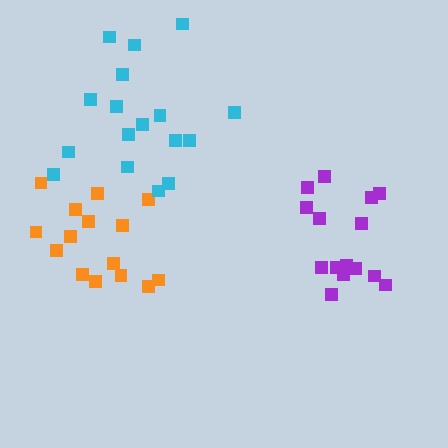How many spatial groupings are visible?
There are 3 spatial groupings.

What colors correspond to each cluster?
The clusters are colored: purple, orange, cyan.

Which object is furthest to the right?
The purple cluster is rightmost.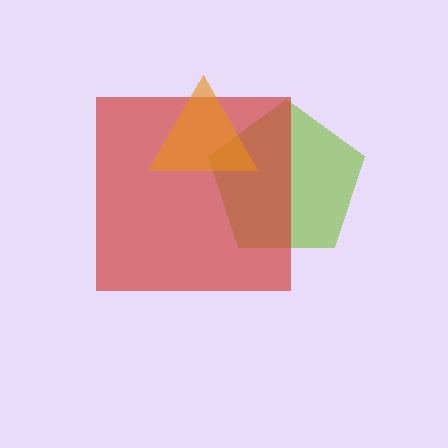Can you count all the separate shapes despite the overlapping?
Yes, there are 3 separate shapes.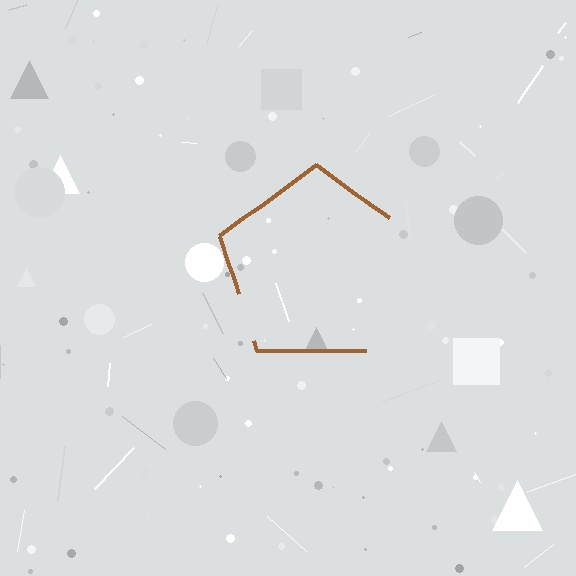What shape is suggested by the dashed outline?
The dashed outline suggests a pentagon.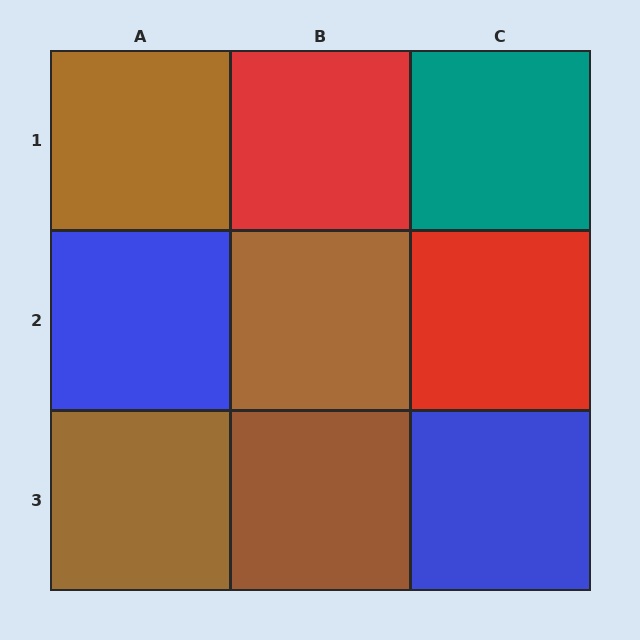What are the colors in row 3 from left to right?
Brown, brown, blue.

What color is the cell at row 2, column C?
Red.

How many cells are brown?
4 cells are brown.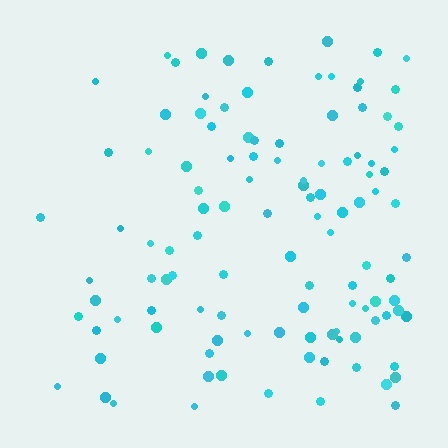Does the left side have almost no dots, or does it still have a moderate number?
Still a moderate number, just noticeably fewer than the right.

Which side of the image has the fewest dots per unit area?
The left.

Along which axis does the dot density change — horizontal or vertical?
Horizontal.